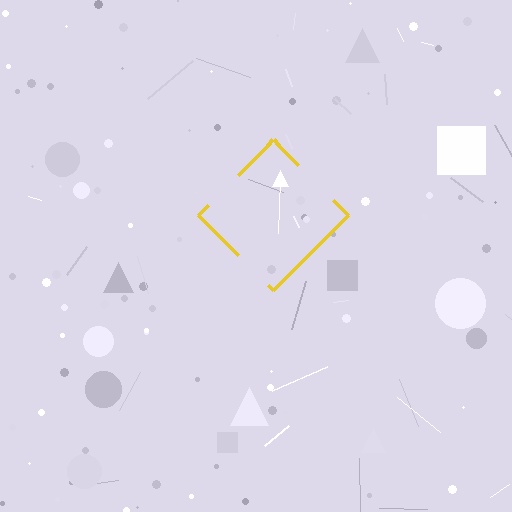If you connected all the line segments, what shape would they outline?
They would outline a diamond.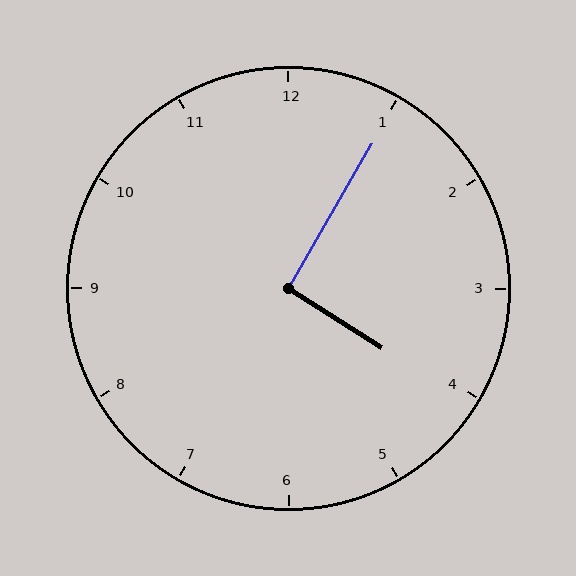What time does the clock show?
4:05.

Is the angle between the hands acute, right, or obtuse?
It is right.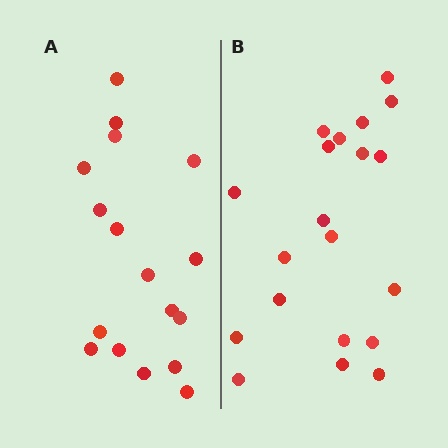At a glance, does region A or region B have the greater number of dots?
Region B (the right region) has more dots.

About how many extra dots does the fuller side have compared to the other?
Region B has just a few more — roughly 2 or 3 more dots than region A.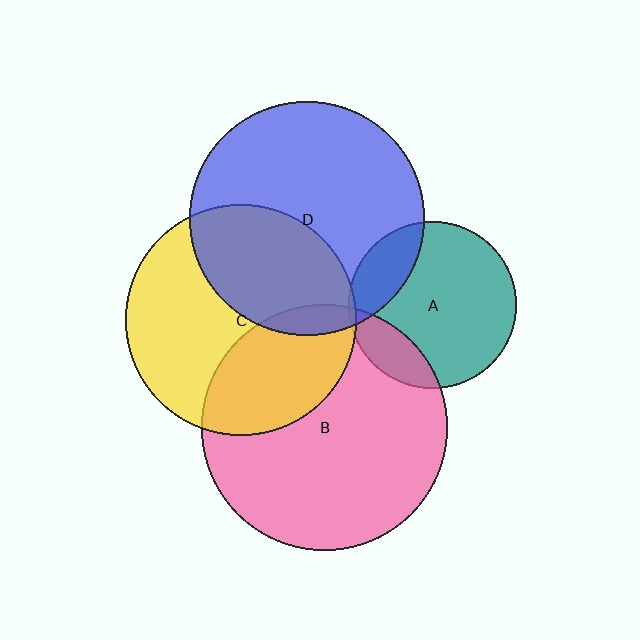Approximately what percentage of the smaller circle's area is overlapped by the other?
Approximately 15%.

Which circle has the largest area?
Circle B (pink).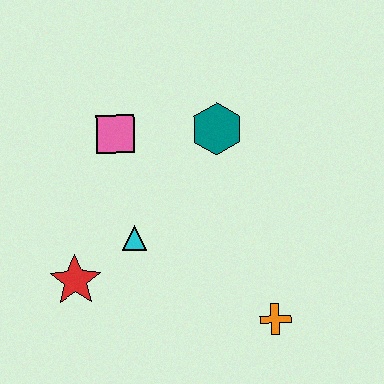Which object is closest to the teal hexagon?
The pink square is closest to the teal hexagon.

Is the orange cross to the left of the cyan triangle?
No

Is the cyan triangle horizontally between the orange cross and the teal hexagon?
No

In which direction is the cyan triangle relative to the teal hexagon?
The cyan triangle is below the teal hexagon.